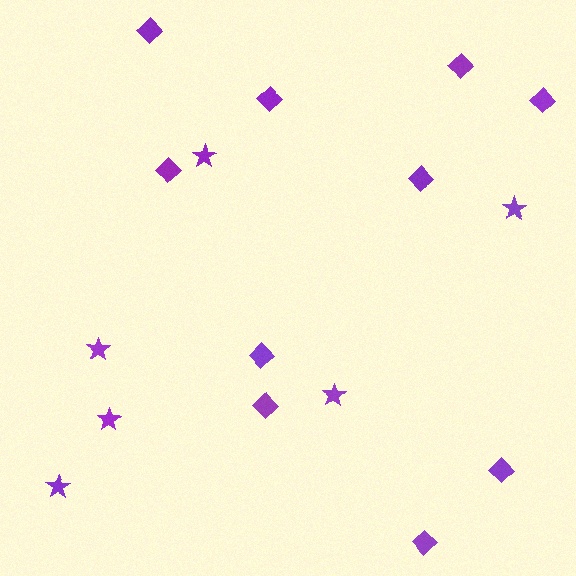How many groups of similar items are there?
There are 2 groups: one group of diamonds (10) and one group of stars (6).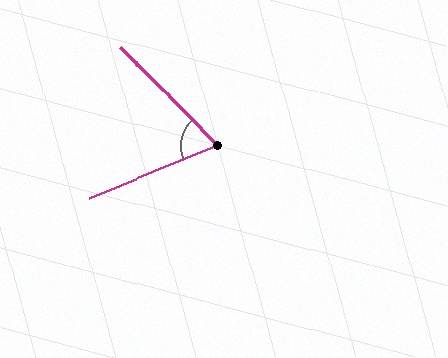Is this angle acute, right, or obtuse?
It is acute.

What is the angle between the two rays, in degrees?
Approximately 68 degrees.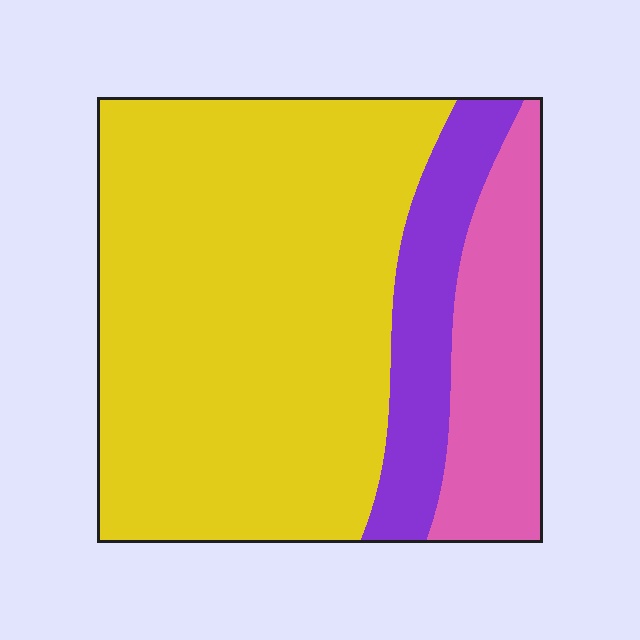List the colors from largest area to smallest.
From largest to smallest: yellow, pink, purple.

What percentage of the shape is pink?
Pink covers 18% of the shape.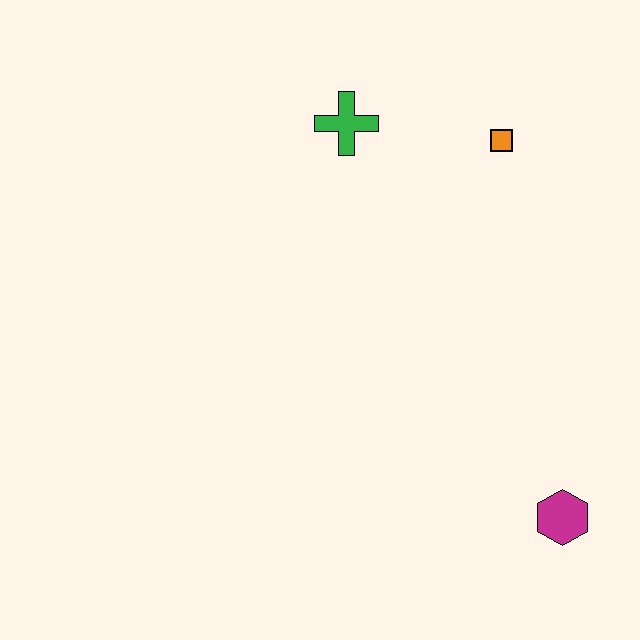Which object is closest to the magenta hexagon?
The orange square is closest to the magenta hexagon.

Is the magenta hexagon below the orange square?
Yes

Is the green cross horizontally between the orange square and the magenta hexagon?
No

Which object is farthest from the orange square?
The magenta hexagon is farthest from the orange square.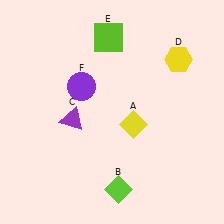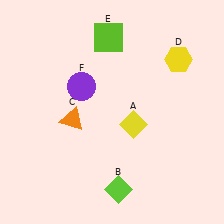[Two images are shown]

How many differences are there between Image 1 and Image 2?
There is 1 difference between the two images.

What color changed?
The triangle (C) changed from purple in Image 1 to orange in Image 2.